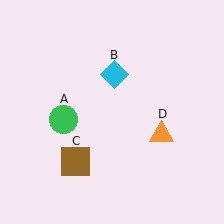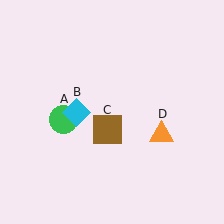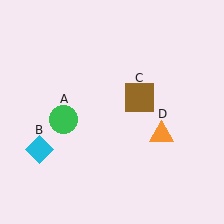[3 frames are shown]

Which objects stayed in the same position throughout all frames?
Green circle (object A) and orange triangle (object D) remained stationary.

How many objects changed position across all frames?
2 objects changed position: cyan diamond (object B), brown square (object C).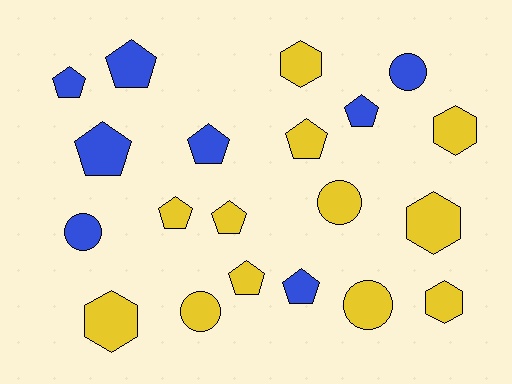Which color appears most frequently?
Yellow, with 12 objects.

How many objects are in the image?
There are 20 objects.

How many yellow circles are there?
There are 3 yellow circles.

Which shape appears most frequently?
Pentagon, with 10 objects.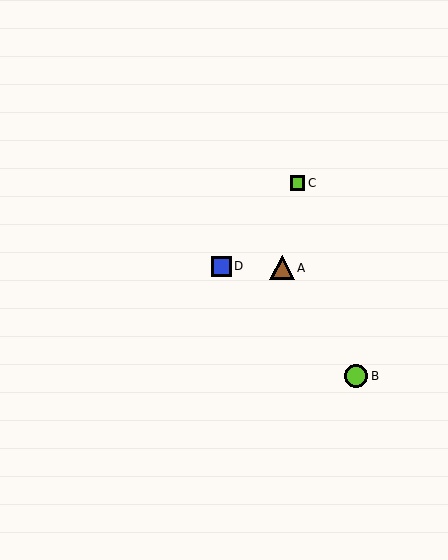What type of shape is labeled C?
Shape C is a lime square.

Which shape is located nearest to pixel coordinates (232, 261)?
The blue square (labeled D) at (221, 266) is nearest to that location.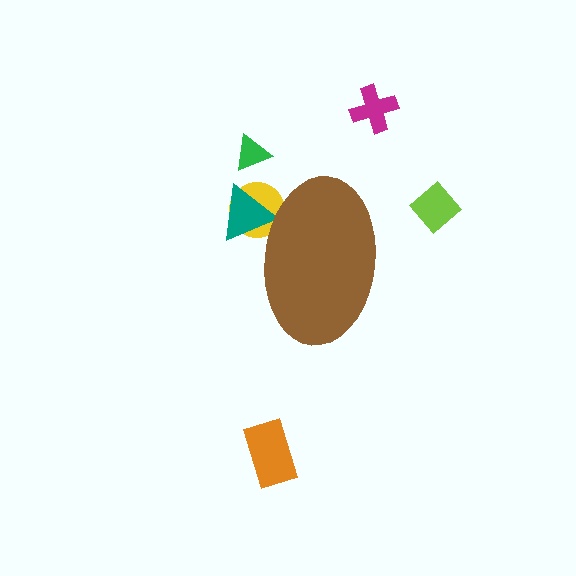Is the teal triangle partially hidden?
Yes, the teal triangle is partially hidden behind the brown ellipse.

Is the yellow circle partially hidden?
Yes, the yellow circle is partially hidden behind the brown ellipse.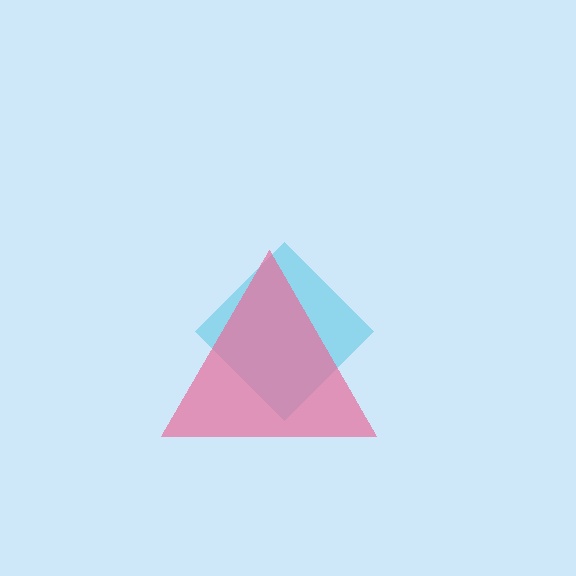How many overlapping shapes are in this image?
There are 2 overlapping shapes in the image.